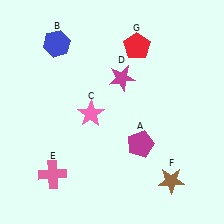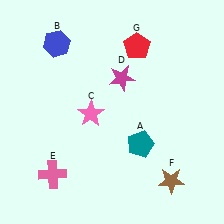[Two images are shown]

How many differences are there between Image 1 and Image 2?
There is 1 difference between the two images.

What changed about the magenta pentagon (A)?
In Image 1, A is magenta. In Image 2, it changed to teal.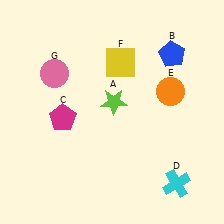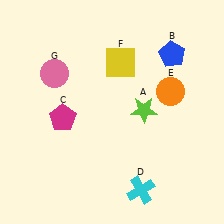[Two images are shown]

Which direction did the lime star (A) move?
The lime star (A) moved right.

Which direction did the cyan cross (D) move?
The cyan cross (D) moved left.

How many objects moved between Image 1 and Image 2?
2 objects moved between the two images.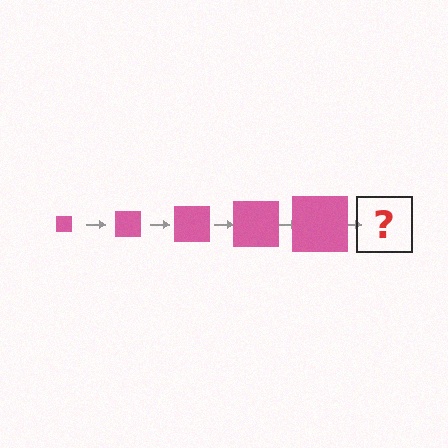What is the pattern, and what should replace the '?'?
The pattern is that the square gets progressively larger each step. The '?' should be a pink square, larger than the previous one.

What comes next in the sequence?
The next element should be a pink square, larger than the previous one.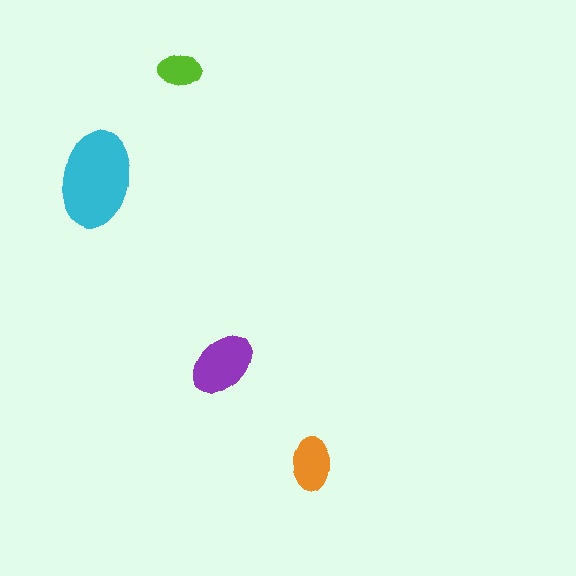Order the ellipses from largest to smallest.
the cyan one, the purple one, the orange one, the lime one.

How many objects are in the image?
There are 4 objects in the image.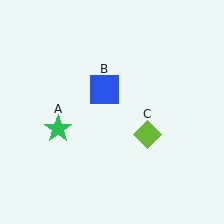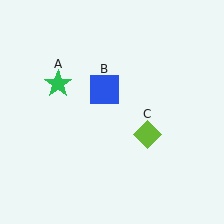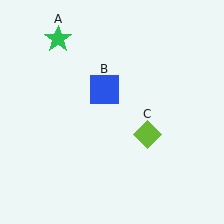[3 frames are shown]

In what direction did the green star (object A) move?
The green star (object A) moved up.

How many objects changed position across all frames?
1 object changed position: green star (object A).